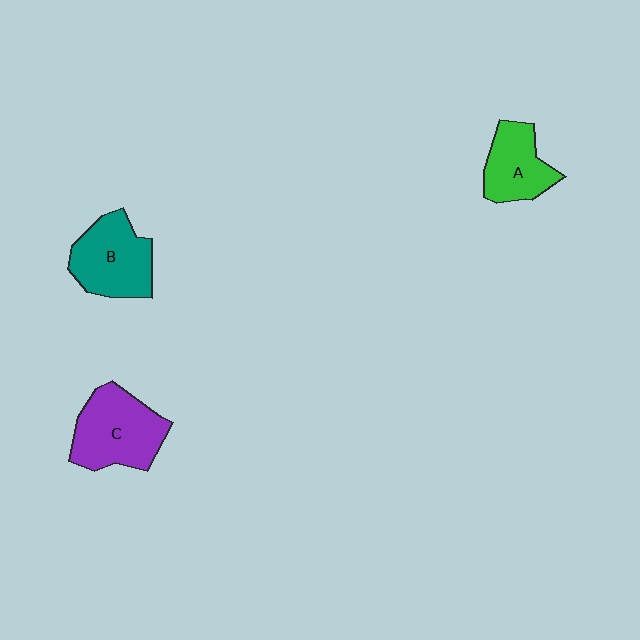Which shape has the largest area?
Shape C (purple).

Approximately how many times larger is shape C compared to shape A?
Approximately 1.4 times.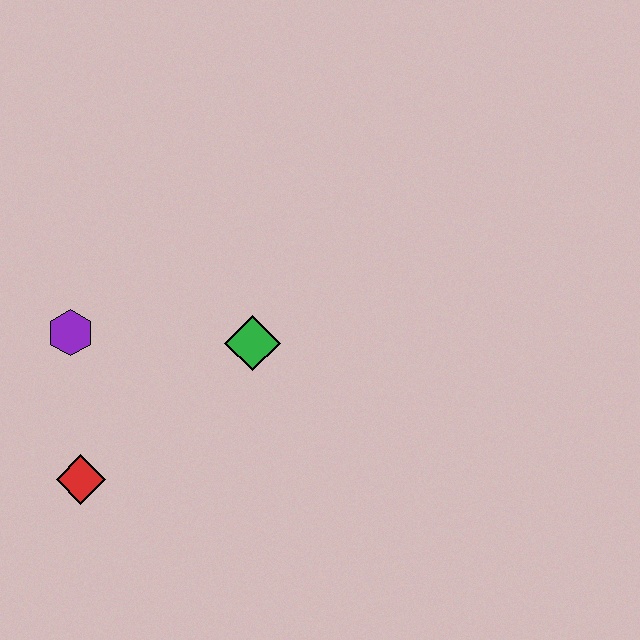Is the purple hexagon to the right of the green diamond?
No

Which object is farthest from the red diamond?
The green diamond is farthest from the red diamond.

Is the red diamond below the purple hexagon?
Yes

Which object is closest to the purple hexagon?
The red diamond is closest to the purple hexagon.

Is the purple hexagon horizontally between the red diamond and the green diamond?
No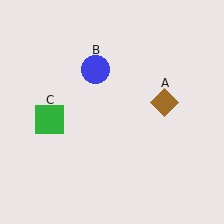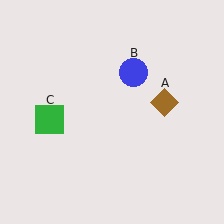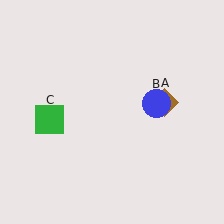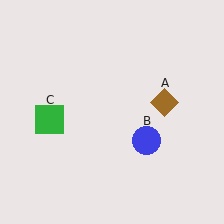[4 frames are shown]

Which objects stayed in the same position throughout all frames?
Brown diamond (object A) and green square (object C) remained stationary.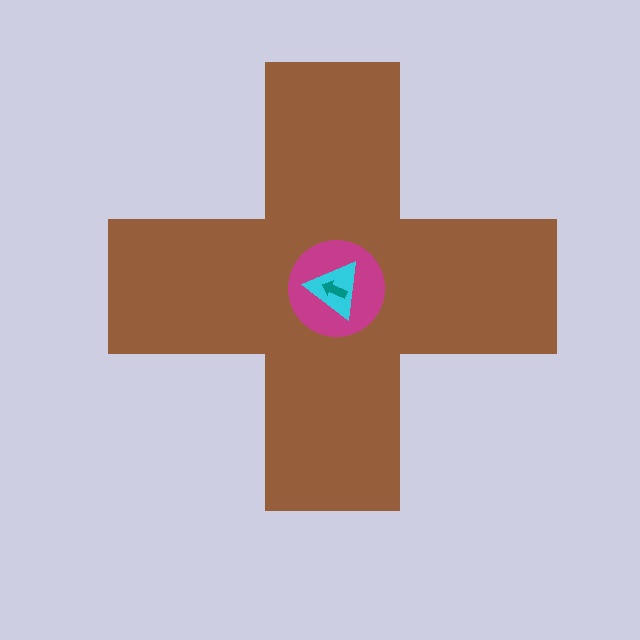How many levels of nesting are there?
4.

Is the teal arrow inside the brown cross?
Yes.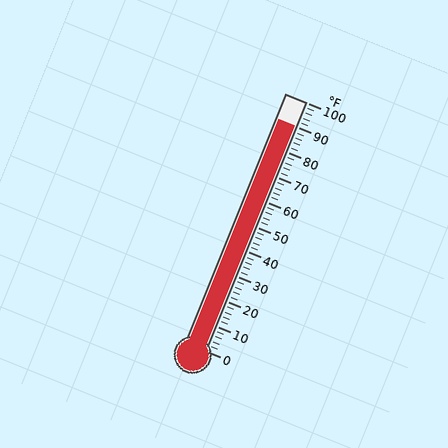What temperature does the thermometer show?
The thermometer shows approximately 90°F.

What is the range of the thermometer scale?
The thermometer scale ranges from 0°F to 100°F.